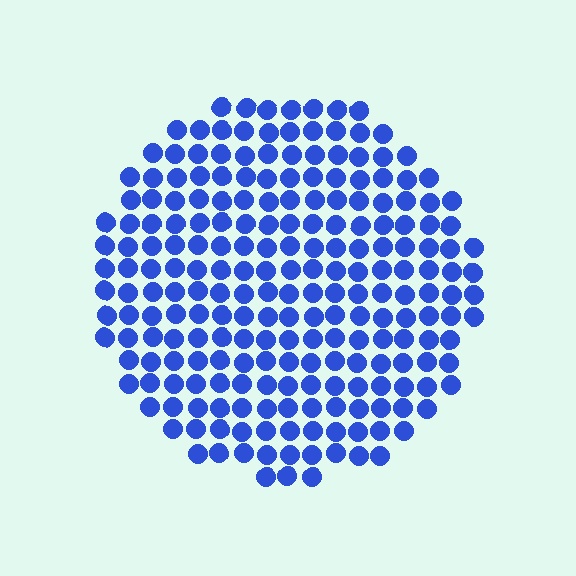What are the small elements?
The small elements are circles.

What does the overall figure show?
The overall figure shows a circle.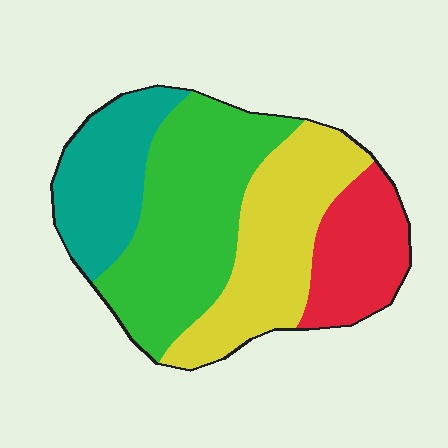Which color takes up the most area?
Green, at roughly 35%.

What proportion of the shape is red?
Red covers roughly 15% of the shape.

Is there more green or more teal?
Green.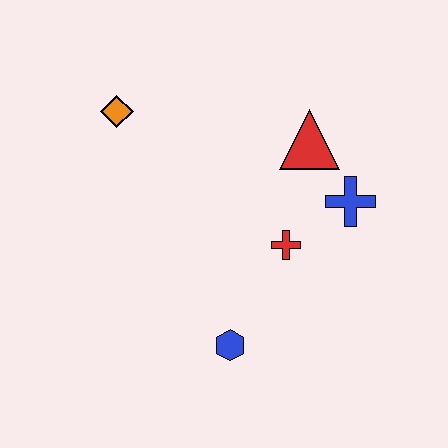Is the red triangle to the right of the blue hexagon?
Yes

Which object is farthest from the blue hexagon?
The orange diamond is farthest from the blue hexagon.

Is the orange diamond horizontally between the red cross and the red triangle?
No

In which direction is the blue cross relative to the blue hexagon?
The blue cross is above the blue hexagon.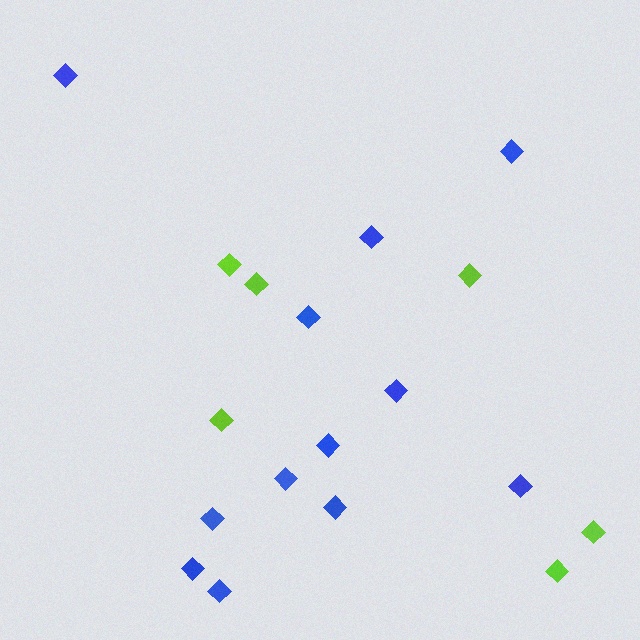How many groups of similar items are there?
There are 2 groups: one group of blue diamonds (12) and one group of lime diamonds (6).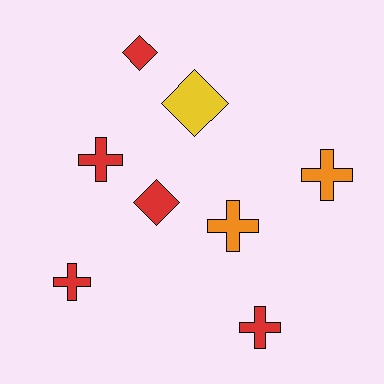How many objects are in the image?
There are 8 objects.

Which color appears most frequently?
Red, with 5 objects.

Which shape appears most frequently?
Cross, with 5 objects.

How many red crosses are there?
There are 3 red crosses.